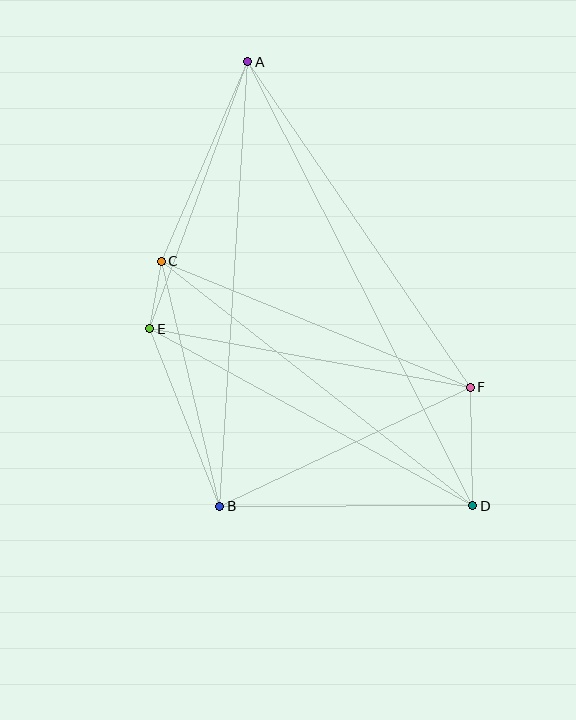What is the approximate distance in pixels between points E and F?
The distance between E and F is approximately 326 pixels.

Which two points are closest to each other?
Points C and E are closest to each other.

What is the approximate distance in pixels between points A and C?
The distance between A and C is approximately 218 pixels.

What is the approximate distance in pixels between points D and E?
The distance between D and E is approximately 368 pixels.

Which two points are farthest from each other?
Points A and D are farthest from each other.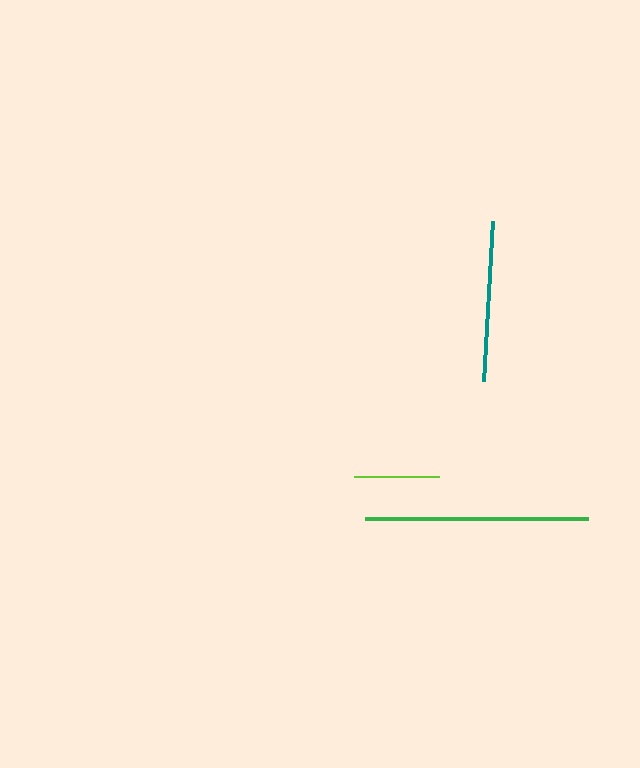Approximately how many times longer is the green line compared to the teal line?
The green line is approximately 1.4 times the length of the teal line.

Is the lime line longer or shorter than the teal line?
The teal line is longer than the lime line.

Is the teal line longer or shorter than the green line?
The green line is longer than the teal line.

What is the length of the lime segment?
The lime segment is approximately 84 pixels long.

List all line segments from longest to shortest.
From longest to shortest: green, teal, lime.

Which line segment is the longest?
The green line is the longest at approximately 222 pixels.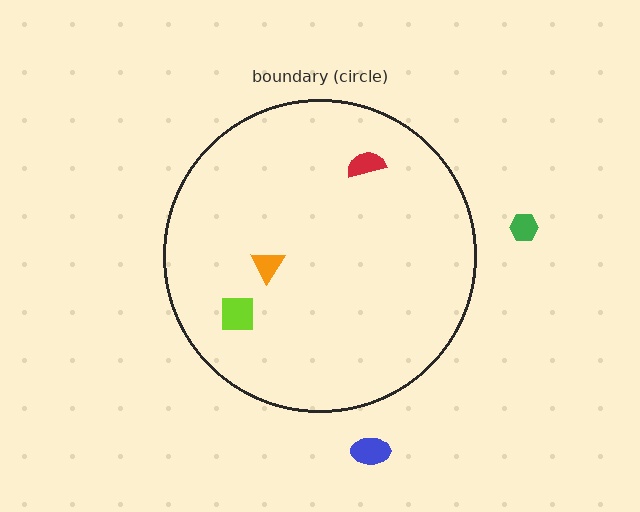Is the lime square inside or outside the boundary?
Inside.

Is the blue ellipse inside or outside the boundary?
Outside.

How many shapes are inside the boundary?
3 inside, 2 outside.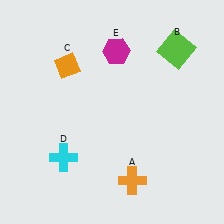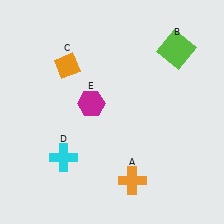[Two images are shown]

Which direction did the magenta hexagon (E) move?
The magenta hexagon (E) moved down.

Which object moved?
The magenta hexagon (E) moved down.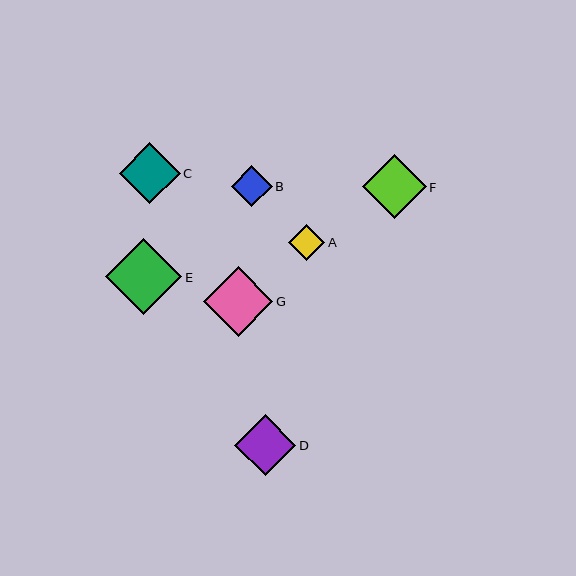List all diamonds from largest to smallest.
From largest to smallest: E, G, F, D, C, B, A.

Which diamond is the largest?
Diamond E is the largest with a size of approximately 76 pixels.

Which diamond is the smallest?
Diamond A is the smallest with a size of approximately 36 pixels.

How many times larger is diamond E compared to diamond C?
Diamond E is approximately 1.3 times the size of diamond C.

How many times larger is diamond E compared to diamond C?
Diamond E is approximately 1.3 times the size of diamond C.